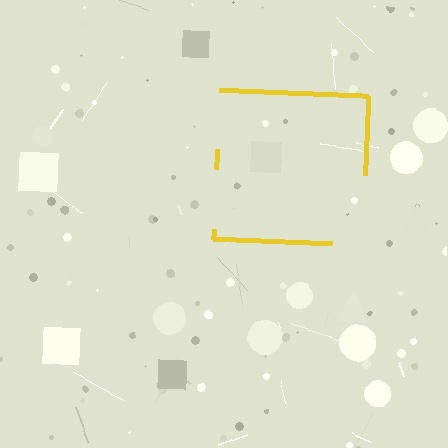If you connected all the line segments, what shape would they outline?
They would outline a square.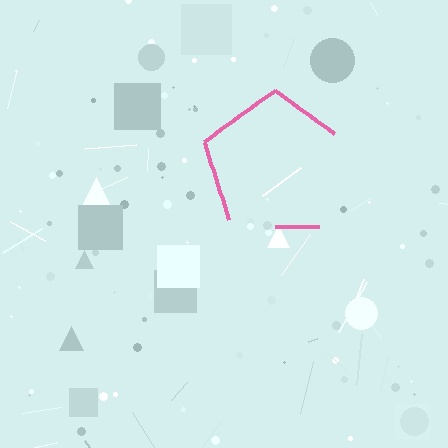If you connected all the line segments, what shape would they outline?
They would outline a pentagon.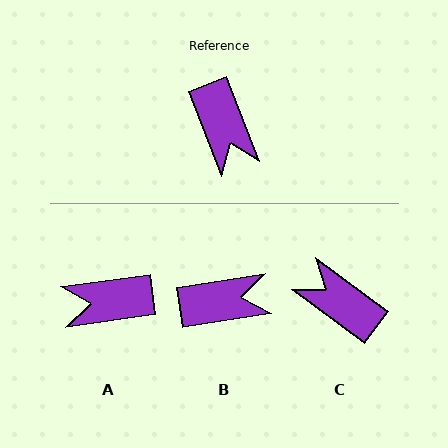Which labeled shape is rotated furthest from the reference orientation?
C, about 148 degrees away.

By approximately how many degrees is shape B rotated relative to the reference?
Approximately 77 degrees counter-clockwise.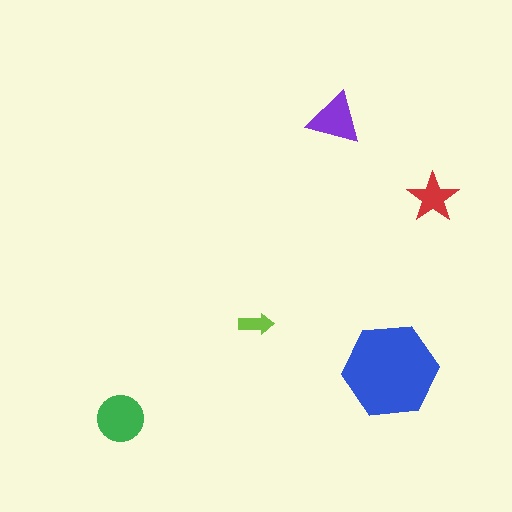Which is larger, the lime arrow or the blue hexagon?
The blue hexagon.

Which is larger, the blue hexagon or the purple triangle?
The blue hexagon.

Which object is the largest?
The blue hexagon.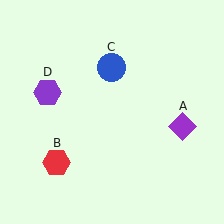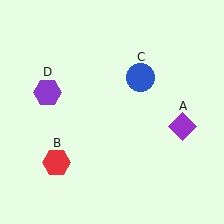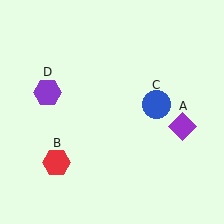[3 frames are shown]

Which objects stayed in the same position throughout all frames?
Purple diamond (object A) and red hexagon (object B) and purple hexagon (object D) remained stationary.